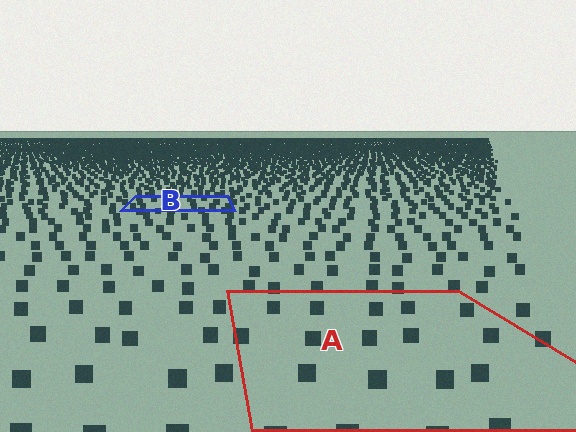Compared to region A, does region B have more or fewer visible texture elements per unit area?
Region B has more texture elements per unit area — they are packed more densely because it is farther away.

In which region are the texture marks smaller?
The texture marks are smaller in region B, because it is farther away.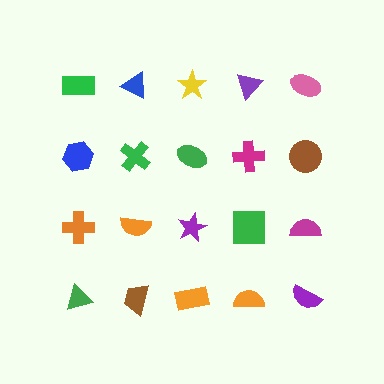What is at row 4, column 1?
A green triangle.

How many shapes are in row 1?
5 shapes.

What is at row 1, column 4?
A purple triangle.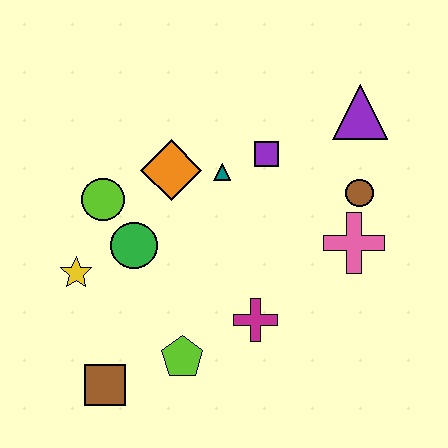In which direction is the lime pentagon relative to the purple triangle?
The lime pentagon is below the purple triangle.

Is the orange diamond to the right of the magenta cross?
No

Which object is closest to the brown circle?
The pink cross is closest to the brown circle.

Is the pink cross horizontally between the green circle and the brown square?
No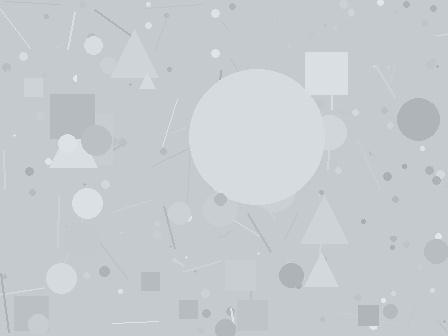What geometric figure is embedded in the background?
A circle is embedded in the background.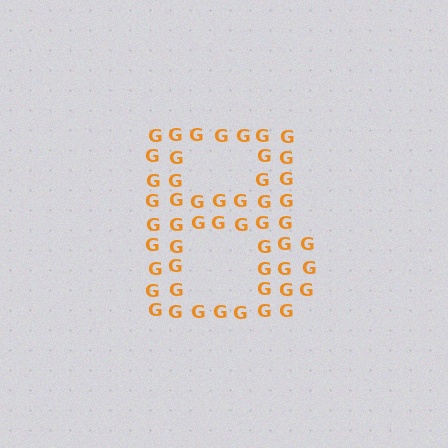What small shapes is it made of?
It is made of small letter G's.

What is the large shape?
The large shape is the letter B.